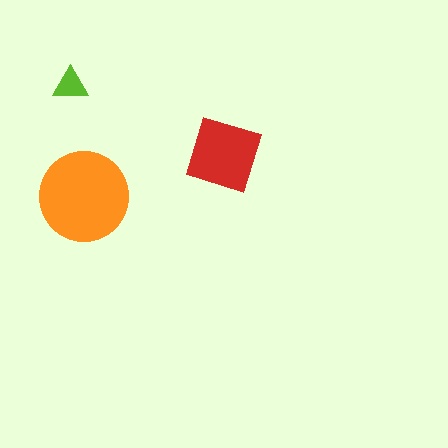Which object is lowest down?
The orange circle is bottommost.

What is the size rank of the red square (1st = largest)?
2nd.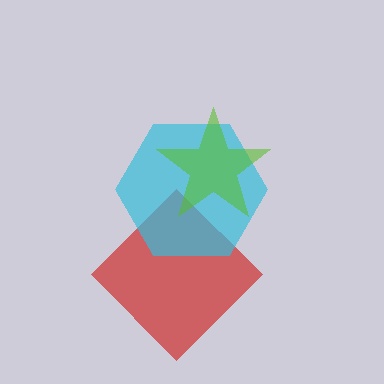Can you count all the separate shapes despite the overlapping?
Yes, there are 3 separate shapes.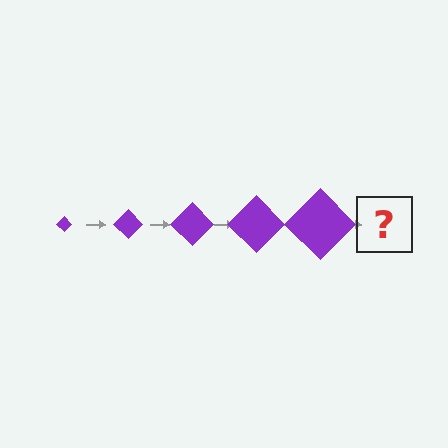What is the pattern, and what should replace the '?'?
The pattern is that the diamond gets progressively larger each step. The '?' should be a purple diamond, larger than the previous one.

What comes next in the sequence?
The next element should be a purple diamond, larger than the previous one.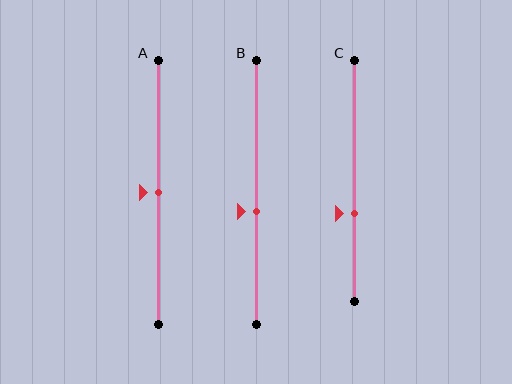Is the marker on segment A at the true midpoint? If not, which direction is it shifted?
Yes, the marker on segment A is at the true midpoint.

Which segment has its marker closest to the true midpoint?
Segment A has its marker closest to the true midpoint.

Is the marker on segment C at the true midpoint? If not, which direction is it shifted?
No, the marker on segment C is shifted downward by about 14% of the segment length.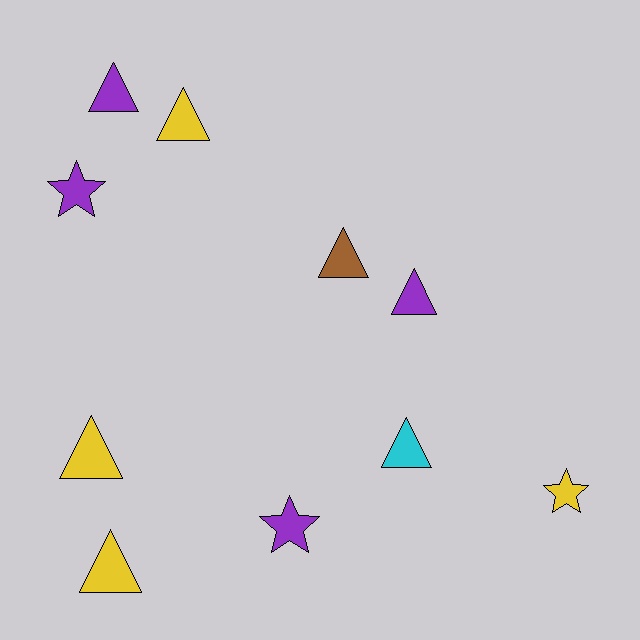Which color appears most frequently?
Yellow, with 4 objects.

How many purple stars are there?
There are 2 purple stars.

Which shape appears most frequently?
Triangle, with 7 objects.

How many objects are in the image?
There are 10 objects.